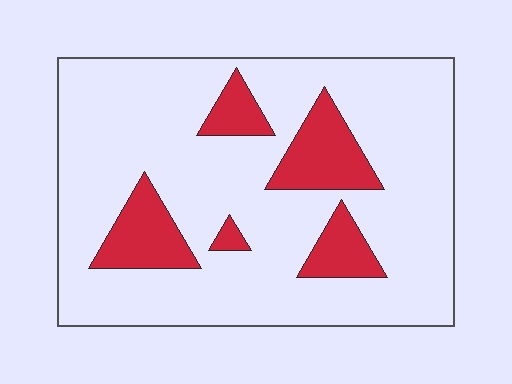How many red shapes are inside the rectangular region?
5.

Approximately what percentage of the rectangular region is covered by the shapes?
Approximately 20%.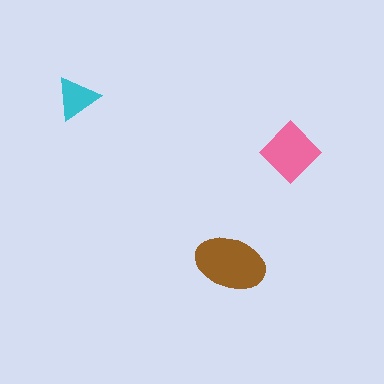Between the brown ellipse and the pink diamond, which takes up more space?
The brown ellipse.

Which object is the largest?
The brown ellipse.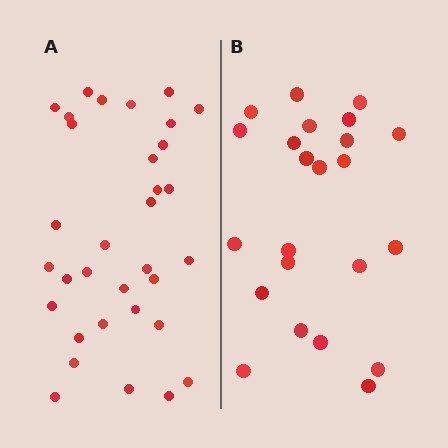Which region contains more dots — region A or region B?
Region A (the left region) has more dots.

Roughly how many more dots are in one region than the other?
Region A has roughly 10 or so more dots than region B.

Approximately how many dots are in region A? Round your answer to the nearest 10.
About 30 dots. (The exact count is 33, which rounds to 30.)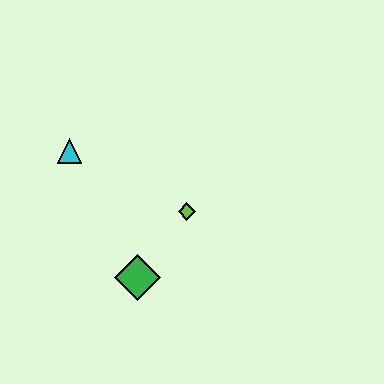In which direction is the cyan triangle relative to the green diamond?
The cyan triangle is above the green diamond.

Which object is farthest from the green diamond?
The cyan triangle is farthest from the green diamond.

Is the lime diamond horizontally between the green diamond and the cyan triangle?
No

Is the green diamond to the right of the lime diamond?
No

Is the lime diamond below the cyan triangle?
Yes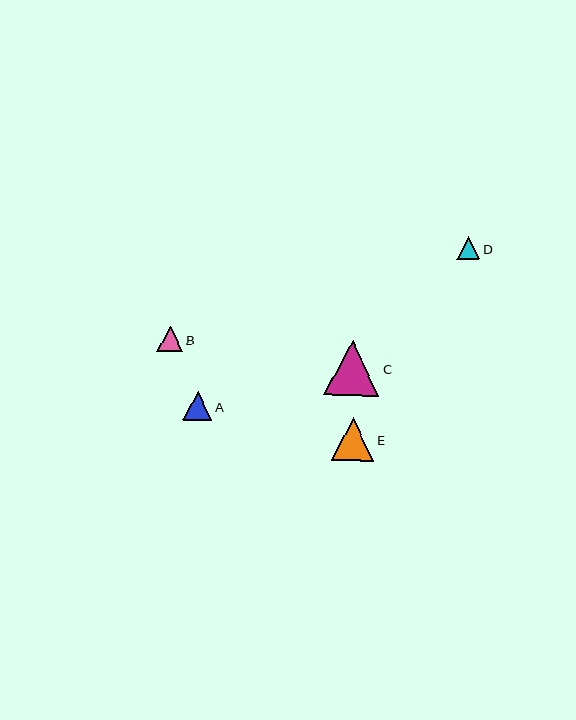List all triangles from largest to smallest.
From largest to smallest: C, E, A, B, D.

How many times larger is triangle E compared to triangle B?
Triangle E is approximately 1.7 times the size of triangle B.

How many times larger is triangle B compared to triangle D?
Triangle B is approximately 1.1 times the size of triangle D.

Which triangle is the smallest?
Triangle D is the smallest with a size of approximately 22 pixels.